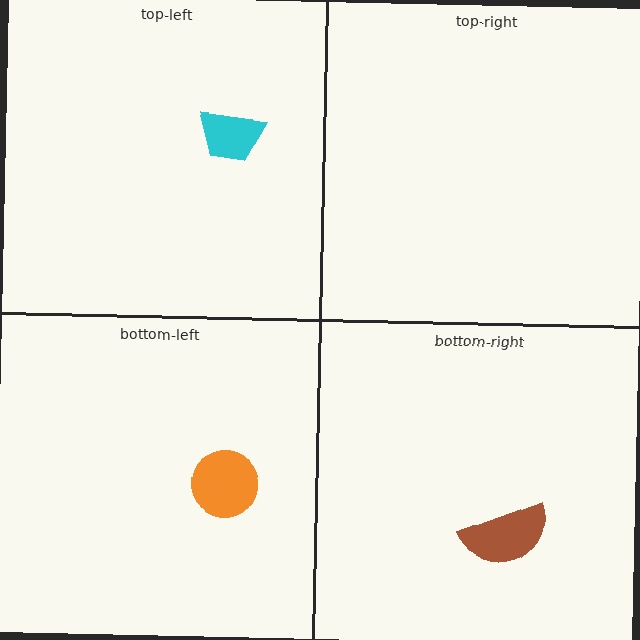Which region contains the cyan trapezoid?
The top-left region.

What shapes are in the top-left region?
The cyan trapezoid.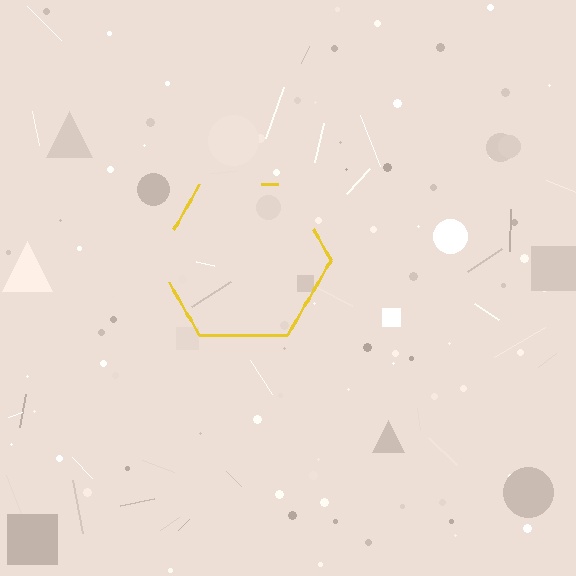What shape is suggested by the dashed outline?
The dashed outline suggests a hexagon.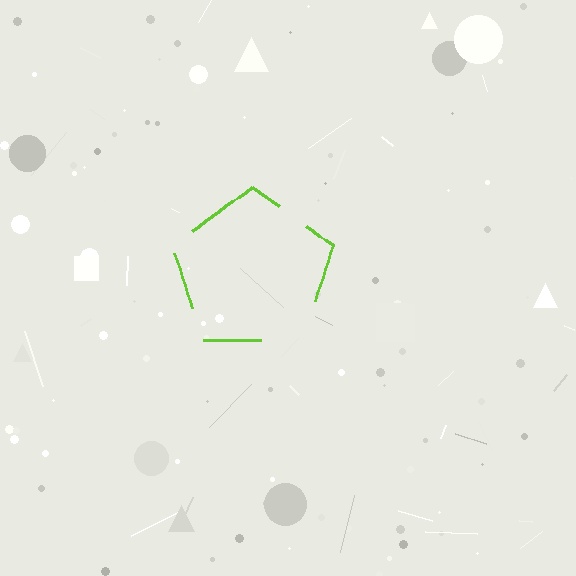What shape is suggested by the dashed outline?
The dashed outline suggests a pentagon.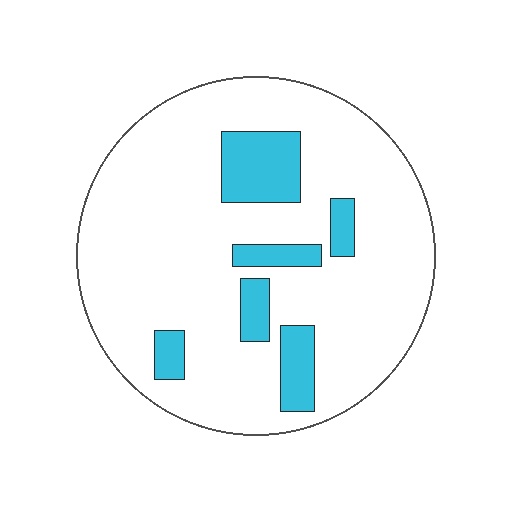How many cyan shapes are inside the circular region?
6.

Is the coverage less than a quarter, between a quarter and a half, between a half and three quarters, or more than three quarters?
Less than a quarter.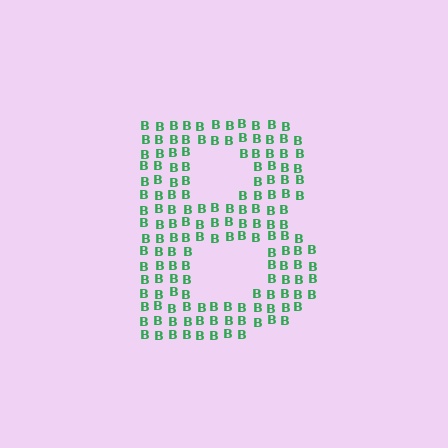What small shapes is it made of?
It is made of small letter B's.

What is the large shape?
The large shape is the letter B.